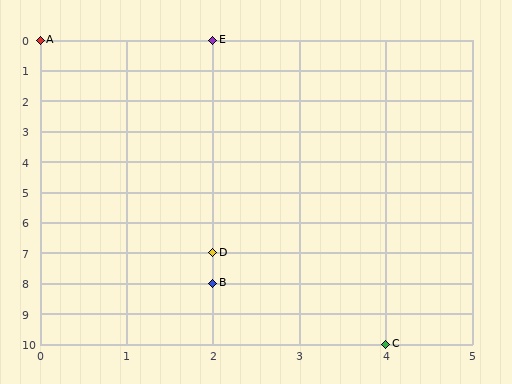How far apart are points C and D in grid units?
Points C and D are 2 columns and 3 rows apart (about 3.6 grid units diagonally).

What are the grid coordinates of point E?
Point E is at grid coordinates (2, 0).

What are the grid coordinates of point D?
Point D is at grid coordinates (2, 7).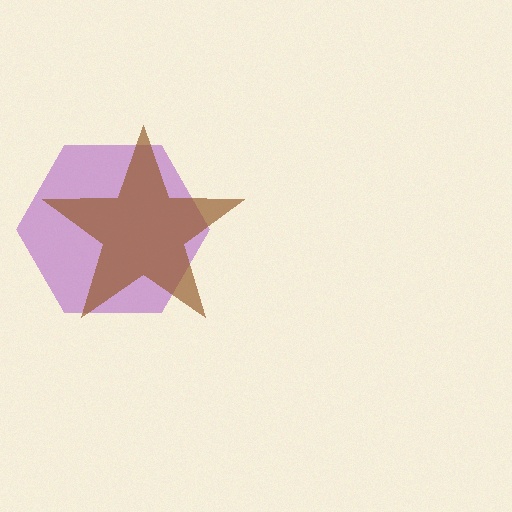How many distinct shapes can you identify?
There are 2 distinct shapes: a purple hexagon, a brown star.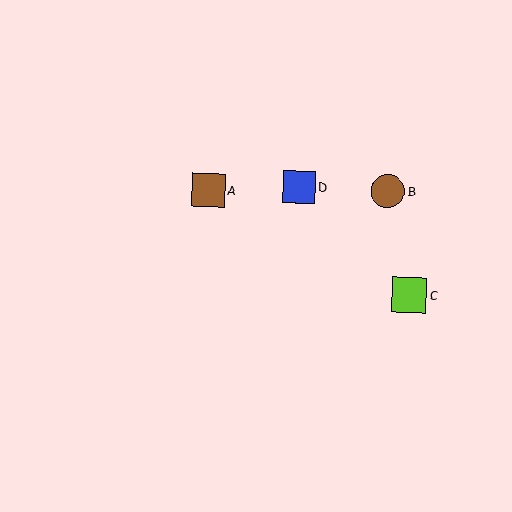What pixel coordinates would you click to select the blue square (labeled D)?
Click at (299, 187) to select the blue square D.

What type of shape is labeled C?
Shape C is a lime square.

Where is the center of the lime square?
The center of the lime square is at (409, 295).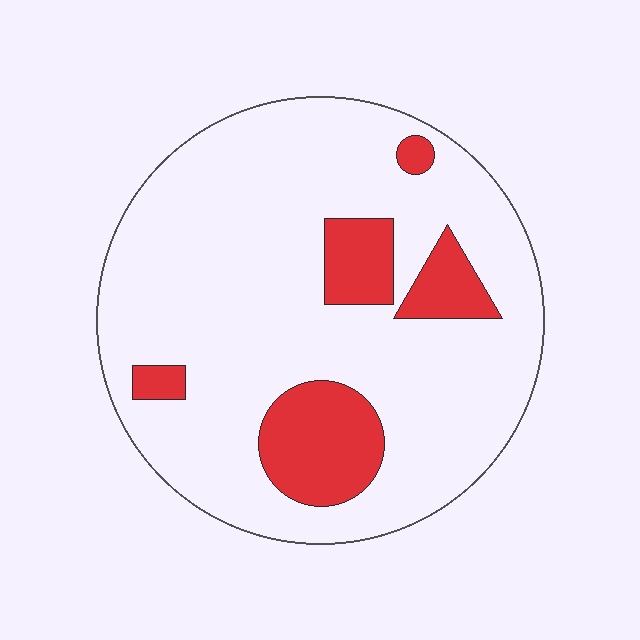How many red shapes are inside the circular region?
5.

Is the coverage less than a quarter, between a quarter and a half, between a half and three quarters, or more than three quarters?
Less than a quarter.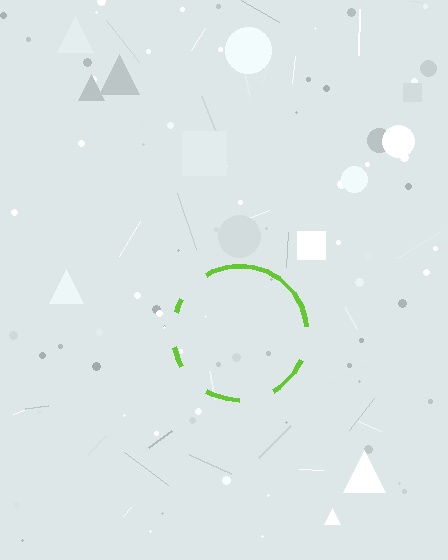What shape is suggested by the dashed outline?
The dashed outline suggests a circle.